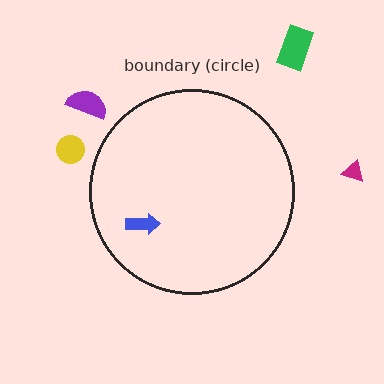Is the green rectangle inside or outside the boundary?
Outside.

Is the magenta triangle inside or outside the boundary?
Outside.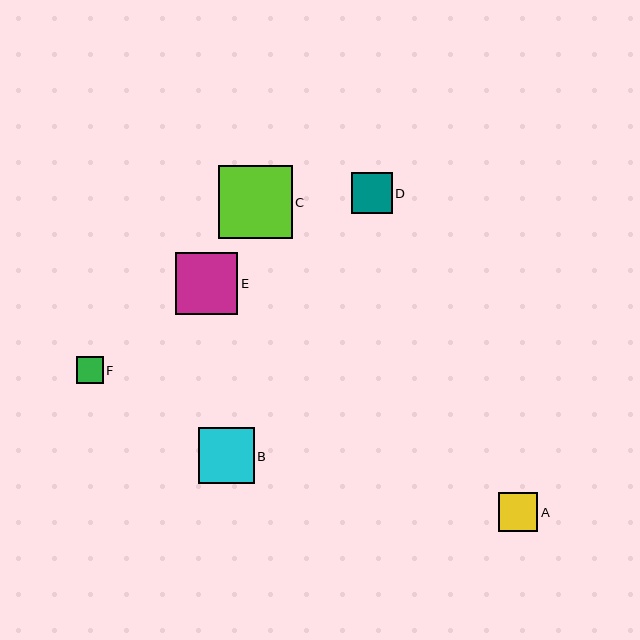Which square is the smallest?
Square F is the smallest with a size of approximately 27 pixels.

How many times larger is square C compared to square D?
Square C is approximately 1.8 times the size of square D.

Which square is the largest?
Square C is the largest with a size of approximately 74 pixels.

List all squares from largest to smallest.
From largest to smallest: C, E, B, D, A, F.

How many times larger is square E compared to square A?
Square E is approximately 1.6 times the size of square A.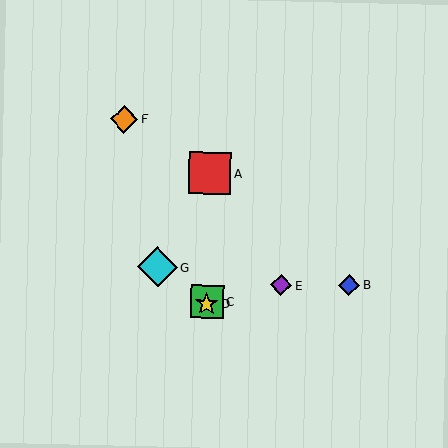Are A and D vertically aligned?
Yes, both are at x≈210.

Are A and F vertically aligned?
No, A is at x≈210 and F is at x≈124.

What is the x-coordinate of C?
Object C is at x≈207.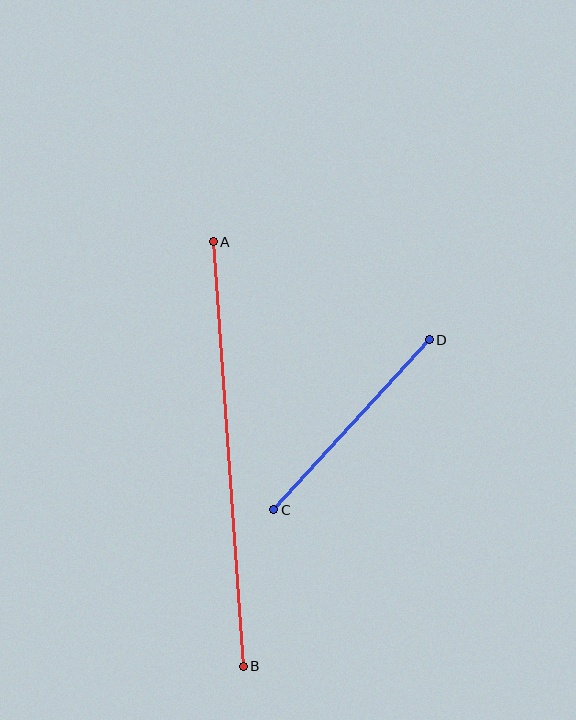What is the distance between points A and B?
The distance is approximately 426 pixels.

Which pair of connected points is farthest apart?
Points A and B are farthest apart.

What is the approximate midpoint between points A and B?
The midpoint is at approximately (228, 454) pixels.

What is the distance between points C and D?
The distance is approximately 230 pixels.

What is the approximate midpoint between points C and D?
The midpoint is at approximately (352, 425) pixels.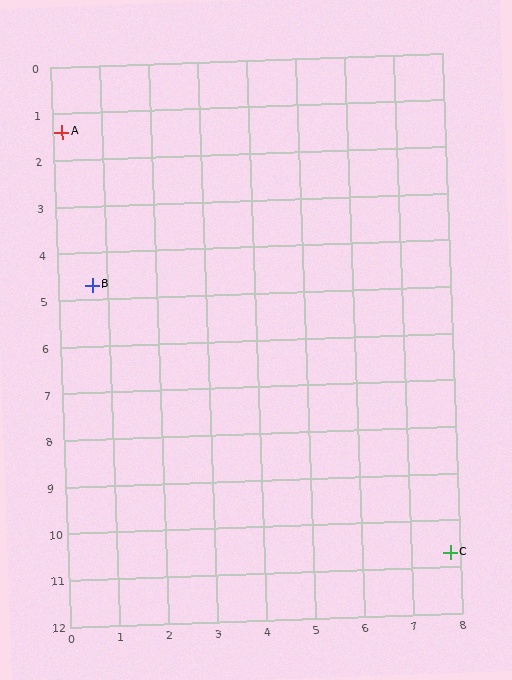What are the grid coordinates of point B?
Point B is at approximately (0.7, 4.7).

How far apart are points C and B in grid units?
Points C and B are about 9.3 grid units apart.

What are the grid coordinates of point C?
Point C is at approximately (7.8, 10.7).